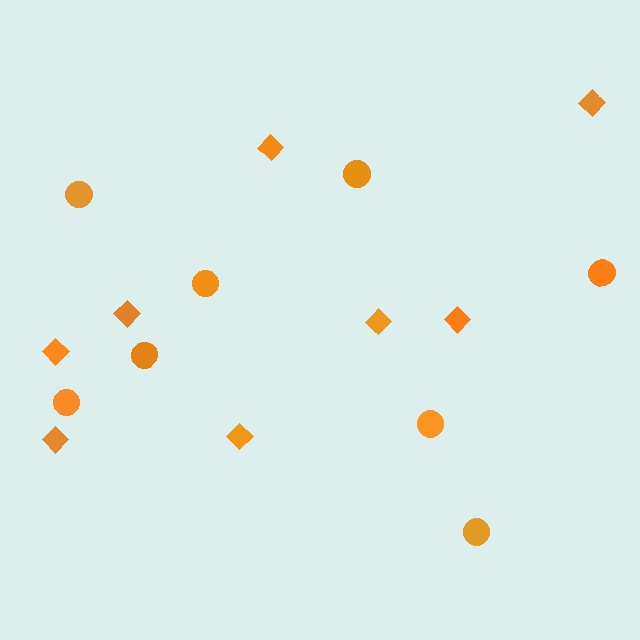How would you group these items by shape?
There are 2 groups: one group of circles (8) and one group of diamonds (8).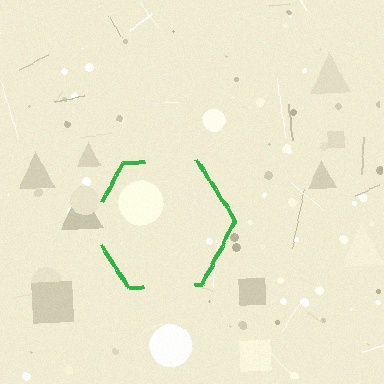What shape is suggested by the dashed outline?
The dashed outline suggests a hexagon.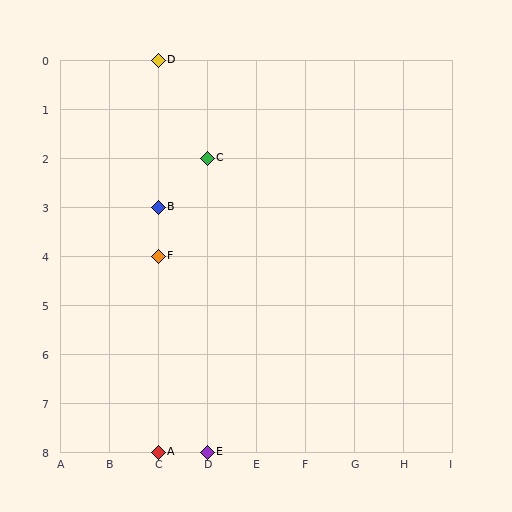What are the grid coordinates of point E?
Point E is at grid coordinates (D, 8).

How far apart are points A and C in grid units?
Points A and C are 1 column and 6 rows apart (about 6.1 grid units diagonally).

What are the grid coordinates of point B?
Point B is at grid coordinates (C, 3).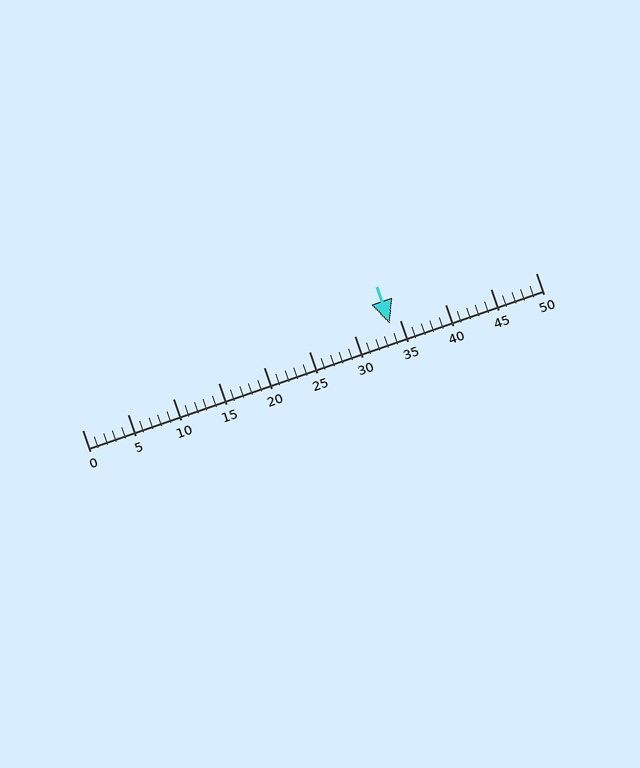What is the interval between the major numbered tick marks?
The major tick marks are spaced 5 units apart.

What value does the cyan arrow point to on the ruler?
The cyan arrow points to approximately 34.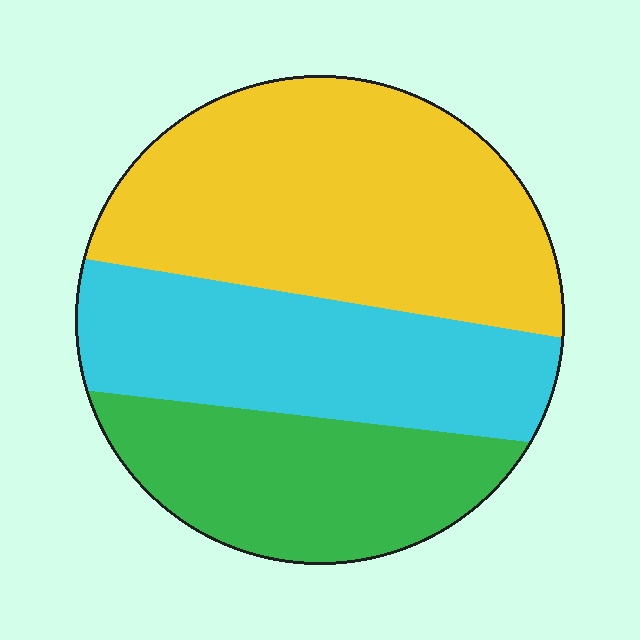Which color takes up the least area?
Green, at roughly 25%.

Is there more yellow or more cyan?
Yellow.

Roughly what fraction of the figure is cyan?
Cyan takes up about one third (1/3) of the figure.